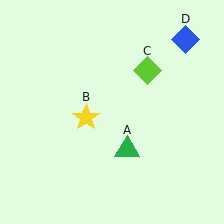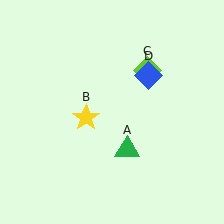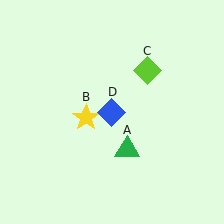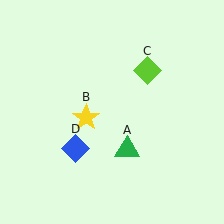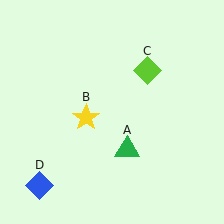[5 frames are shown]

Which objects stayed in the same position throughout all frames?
Green triangle (object A) and yellow star (object B) and lime diamond (object C) remained stationary.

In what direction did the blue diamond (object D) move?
The blue diamond (object D) moved down and to the left.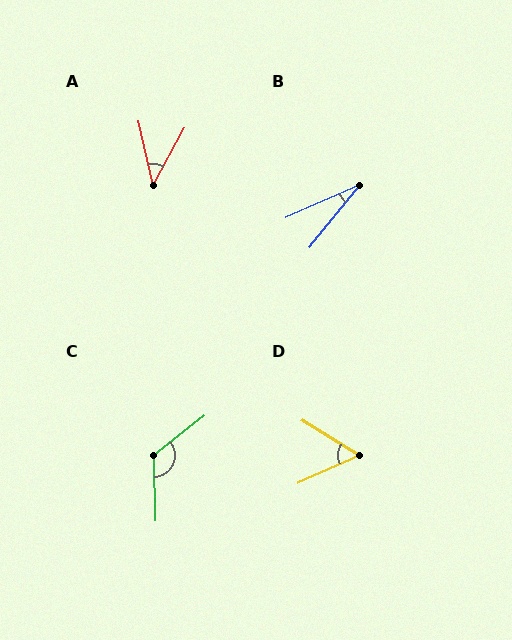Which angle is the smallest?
B, at approximately 27 degrees.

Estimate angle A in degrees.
Approximately 41 degrees.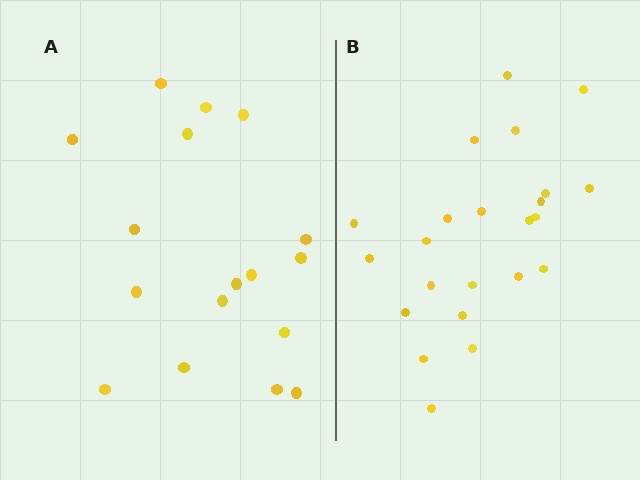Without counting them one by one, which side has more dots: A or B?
Region B (the right region) has more dots.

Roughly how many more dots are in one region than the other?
Region B has about 6 more dots than region A.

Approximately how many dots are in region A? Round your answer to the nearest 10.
About 20 dots. (The exact count is 17, which rounds to 20.)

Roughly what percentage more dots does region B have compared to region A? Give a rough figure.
About 35% more.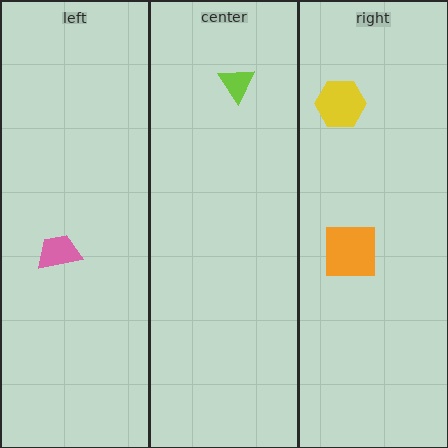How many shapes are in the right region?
2.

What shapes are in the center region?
The lime triangle.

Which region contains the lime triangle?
The center region.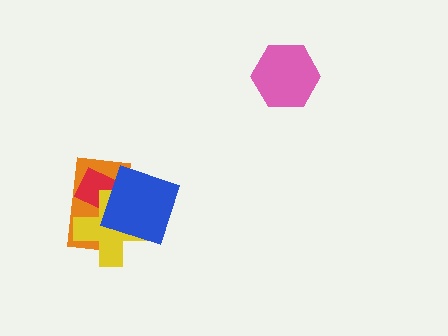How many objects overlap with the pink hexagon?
0 objects overlap with the pink hexagon.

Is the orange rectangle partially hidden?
Yes, it is partially covered by another shape.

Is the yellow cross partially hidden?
Yes, it is partially covered by another shape.